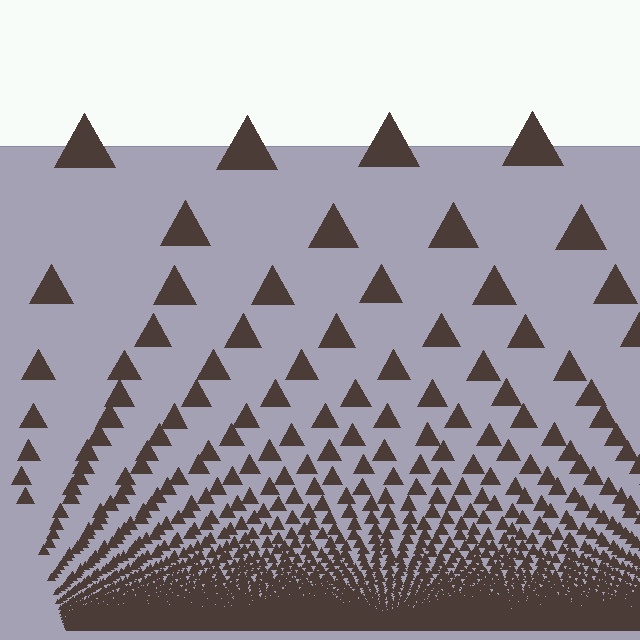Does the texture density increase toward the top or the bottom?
Density increases toward the bottom.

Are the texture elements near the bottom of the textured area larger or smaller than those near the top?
Smaller. The gradient is inverted — elements near the bottom are smaller and denser.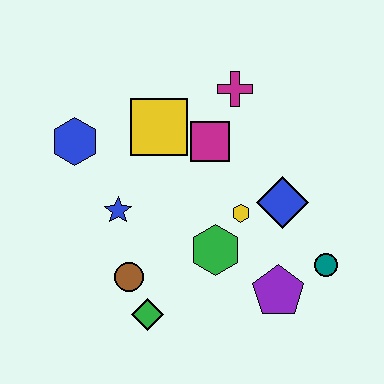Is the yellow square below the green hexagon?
No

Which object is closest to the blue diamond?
The yellow hexagon is closest to the blue diamond.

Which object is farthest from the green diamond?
The magenta cross is farthest from the green diamond.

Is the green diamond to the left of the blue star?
No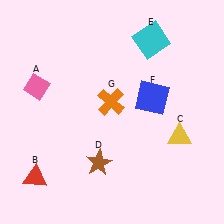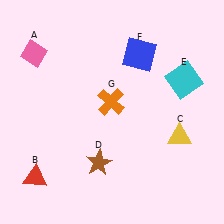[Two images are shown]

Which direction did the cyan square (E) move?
The cyan square (E) moved down.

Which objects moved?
The objects that moved are: the pink diamond (A), the cyan square (E), the blue square (F).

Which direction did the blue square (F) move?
The blue square (F) moved up.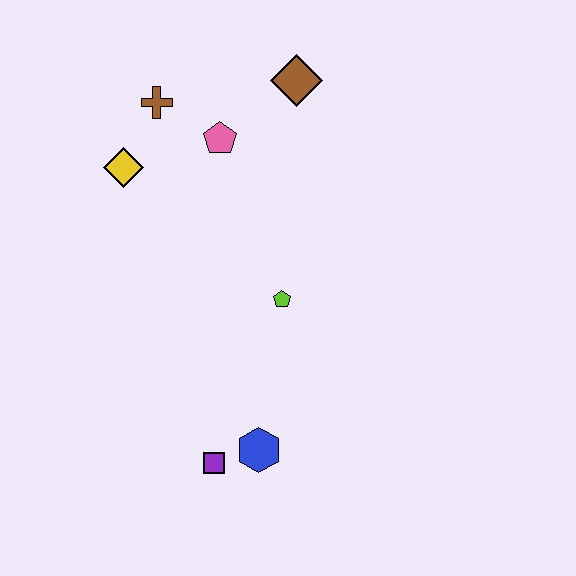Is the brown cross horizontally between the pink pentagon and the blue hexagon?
No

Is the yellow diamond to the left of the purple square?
Yes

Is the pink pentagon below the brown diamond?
Yes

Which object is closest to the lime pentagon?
The blue hexagon is closest to the lime pentagon.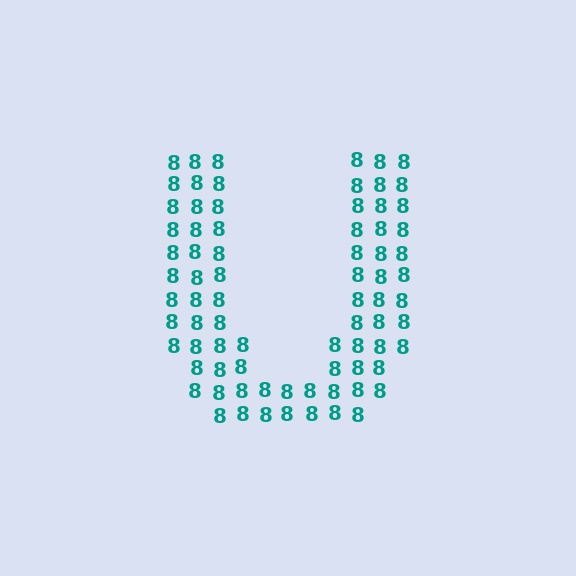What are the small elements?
The small elements are digit 8's.